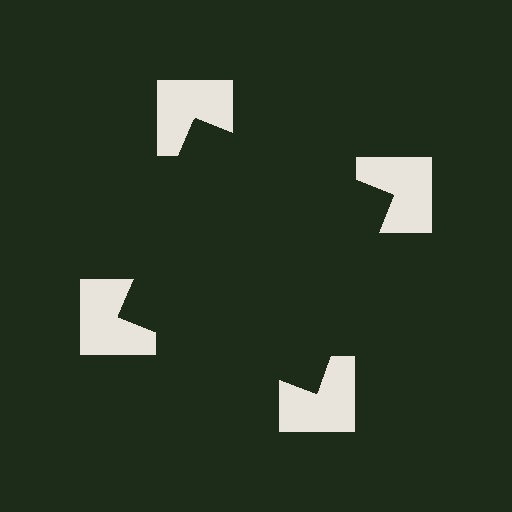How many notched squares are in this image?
There are 4 — one at each vertex of the illusory square.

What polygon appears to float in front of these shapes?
An illusory square — its edges are inferred from the aligned wedge cuts in the notched squares, not physically drawn.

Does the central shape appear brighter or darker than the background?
It typically appears slightly darker than the background, even though no actual brightness change is drawn.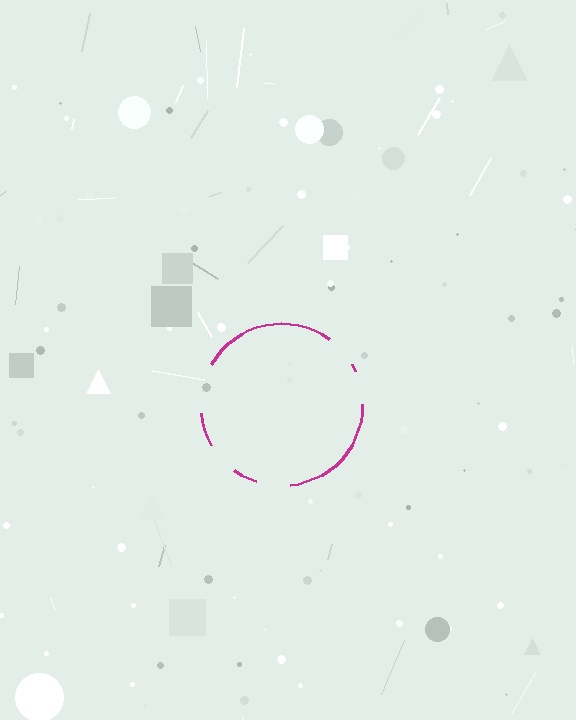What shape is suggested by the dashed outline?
The dashed outline suggests a circle.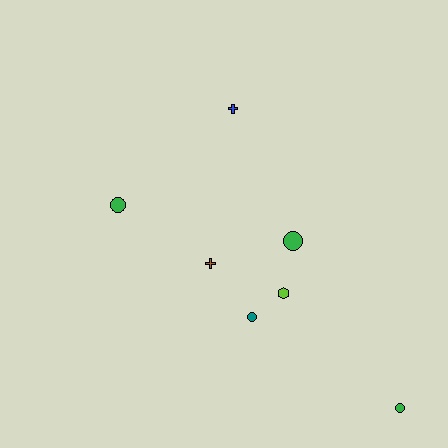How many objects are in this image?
There are 7 objects.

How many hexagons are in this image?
There is 1 hexagon.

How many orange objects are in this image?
There are no orange objects.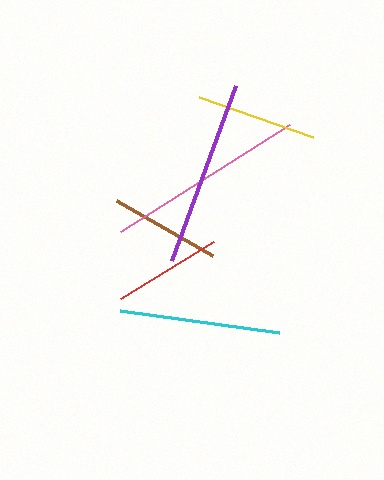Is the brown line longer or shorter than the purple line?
The purple line is longer than the brown line.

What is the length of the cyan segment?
The cyan segment is approximately 160 pixels long.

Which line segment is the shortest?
The red line is the shortest at approximately 108 pixels.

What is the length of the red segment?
The red segment is approximately 108 pixels long.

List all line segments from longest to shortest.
From longest to shortest: pink, purple, cyan, yellow, brown, red.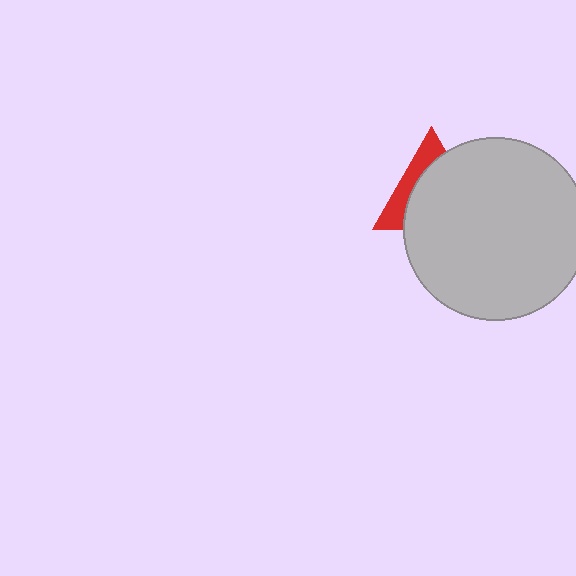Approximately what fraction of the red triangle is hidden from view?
Roughly 67% of the red triangle is hidden behind the light gray circle.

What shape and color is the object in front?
The object in front is a light gray circle.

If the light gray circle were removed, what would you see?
You would see the complete red triangle.